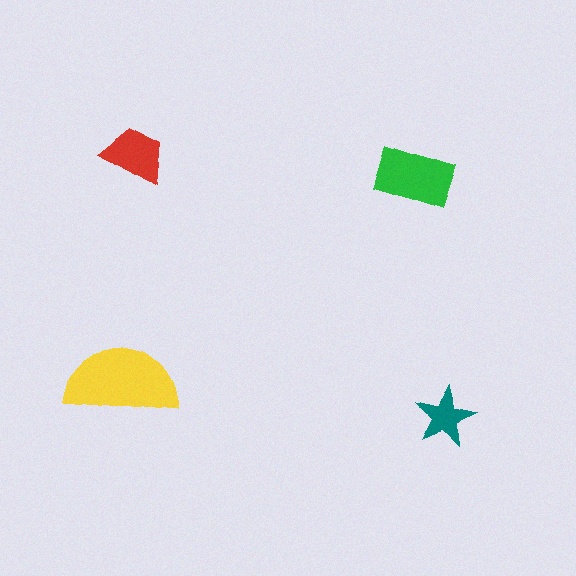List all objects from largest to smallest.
The yellow semicircle, the green rectangle, the red trapezoid, the teal star.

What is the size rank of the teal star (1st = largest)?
4th.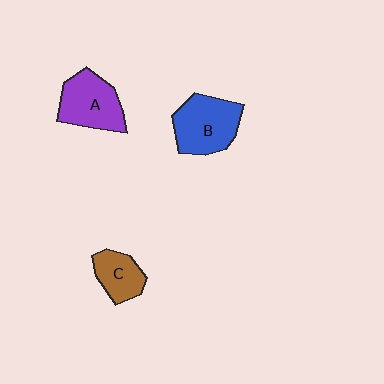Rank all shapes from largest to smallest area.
From largest to smallest: B (blue), A (purple), C (brown).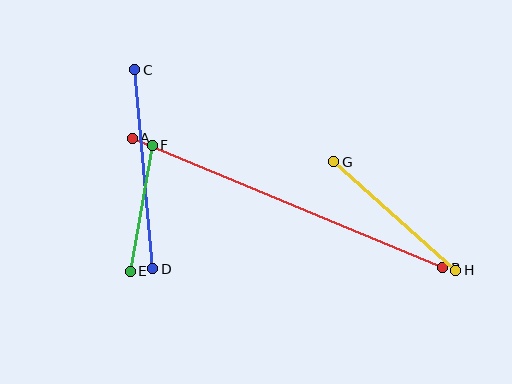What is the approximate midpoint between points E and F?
The midpoint is at approximately (141, 208) pixels.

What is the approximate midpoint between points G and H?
The midpoint is at approximately (395, 216) pixels.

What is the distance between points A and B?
The distance is approximately 336 pixels.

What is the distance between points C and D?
The distance is approximately 200 pixels.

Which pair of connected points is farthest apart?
Points A and B are farthest apart.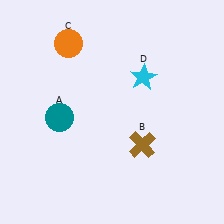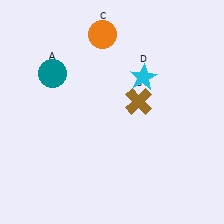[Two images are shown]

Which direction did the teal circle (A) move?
The teal circle (A) moved up.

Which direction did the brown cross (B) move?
The brown cross (B) moved up.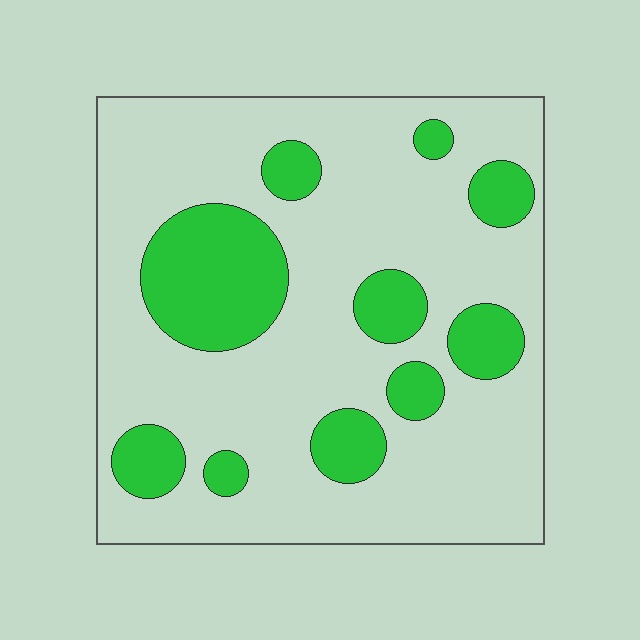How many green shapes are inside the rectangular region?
10.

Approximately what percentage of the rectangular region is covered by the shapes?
Approximately 25%.